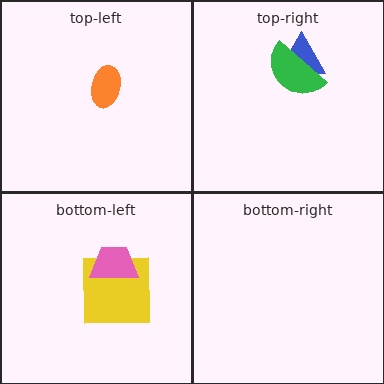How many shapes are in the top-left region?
1.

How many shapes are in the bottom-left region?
2.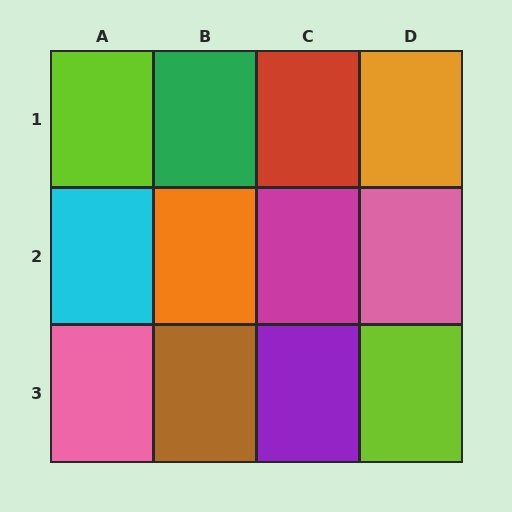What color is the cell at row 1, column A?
Lime.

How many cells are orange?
2 cells are orange.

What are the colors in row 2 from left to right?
Cyan, orange, magenta, pink.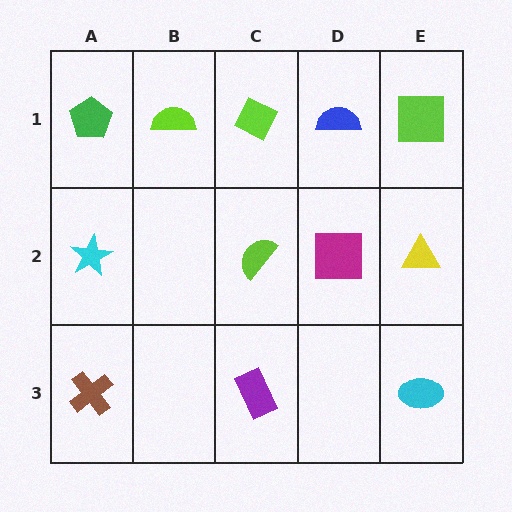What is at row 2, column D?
A magenta square.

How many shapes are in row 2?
4 shapes.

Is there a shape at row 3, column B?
No, that cell is empty.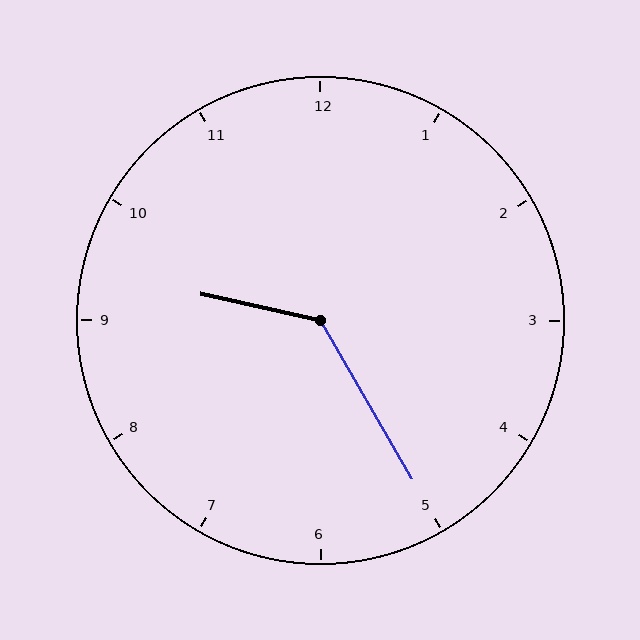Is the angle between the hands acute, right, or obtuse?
It is obtuse.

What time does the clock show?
9:25.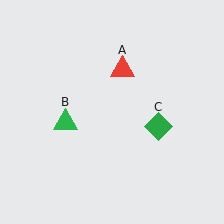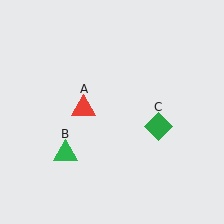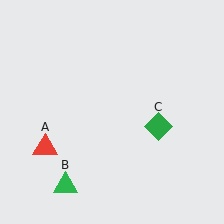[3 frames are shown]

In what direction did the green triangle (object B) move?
The green triangle (object B) moved down.